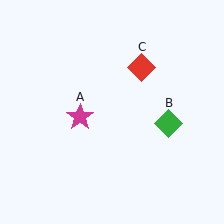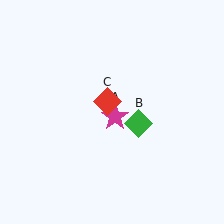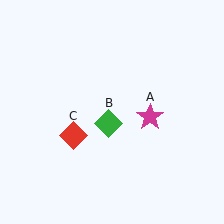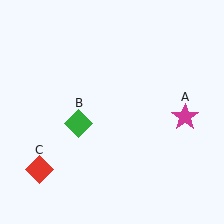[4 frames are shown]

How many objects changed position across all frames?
3 objects changed position: magenta star (object A), green diamond (object B), red diamond (object C).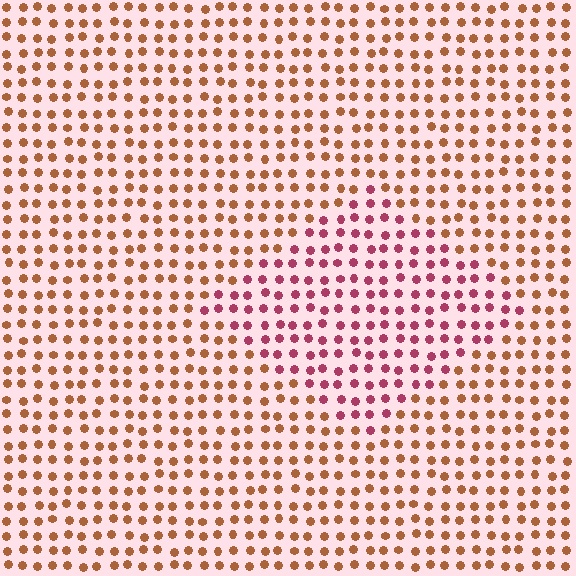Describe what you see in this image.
The image is filled with small brown elements in a uniform arrangement. A diamond-shaped region is visible where the elements are tinted to a slightly different hue, forming a subtle color boundary.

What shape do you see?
I see a diamond.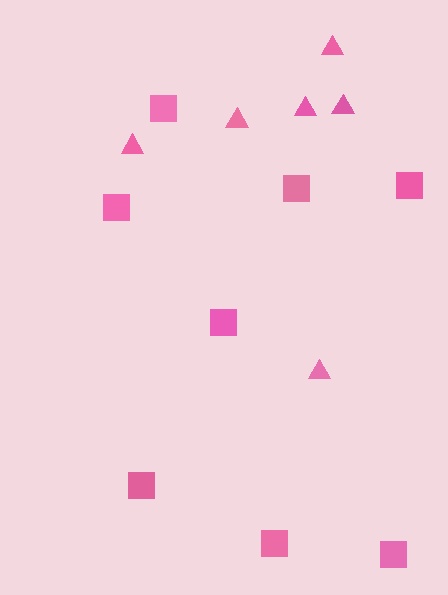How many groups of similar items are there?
There are 2 groups: one group of triangles (6) and one group of squares (8).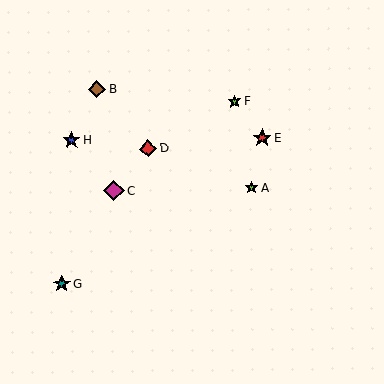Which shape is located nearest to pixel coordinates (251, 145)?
The red star (labeled E) at (263, 138) is nearest to that location.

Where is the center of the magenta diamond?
The center of the magenta diamond is at (114, 190).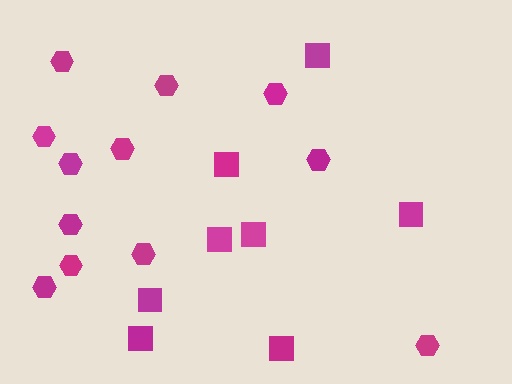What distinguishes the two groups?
There are 2 groups: one group of hexagons (12) and one group of squares (8).